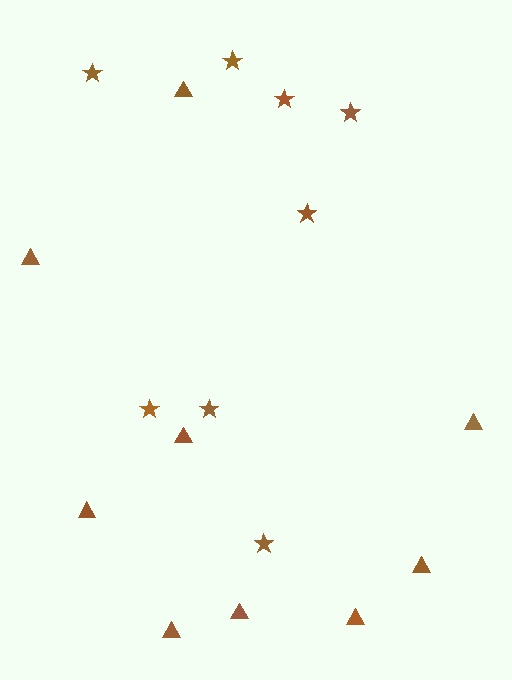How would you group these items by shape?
There are 2 groups: one group of stars (8) and one group of triangles (9).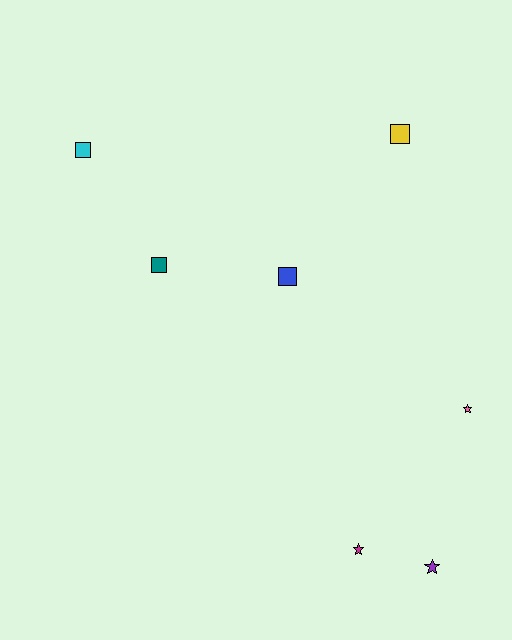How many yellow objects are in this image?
There is 1 yellow object.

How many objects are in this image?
There are 7 objects.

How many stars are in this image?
There are 3 stars.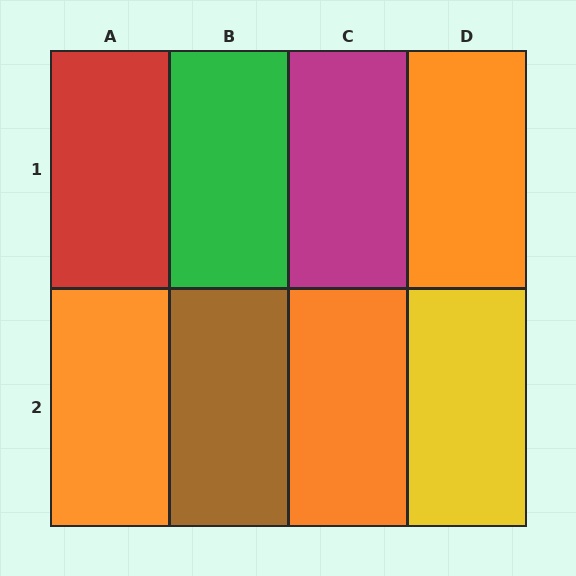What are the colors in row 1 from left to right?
Red, green, magenta, orange.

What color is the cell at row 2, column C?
Orange.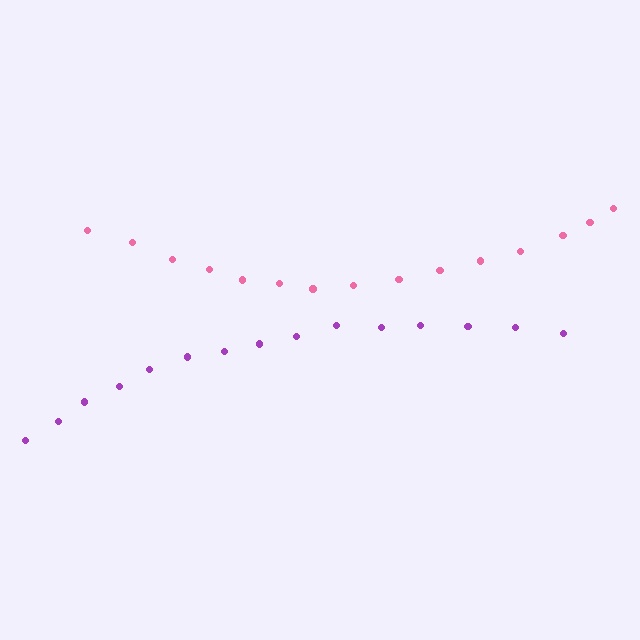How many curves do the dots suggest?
There are 2 distinct paths.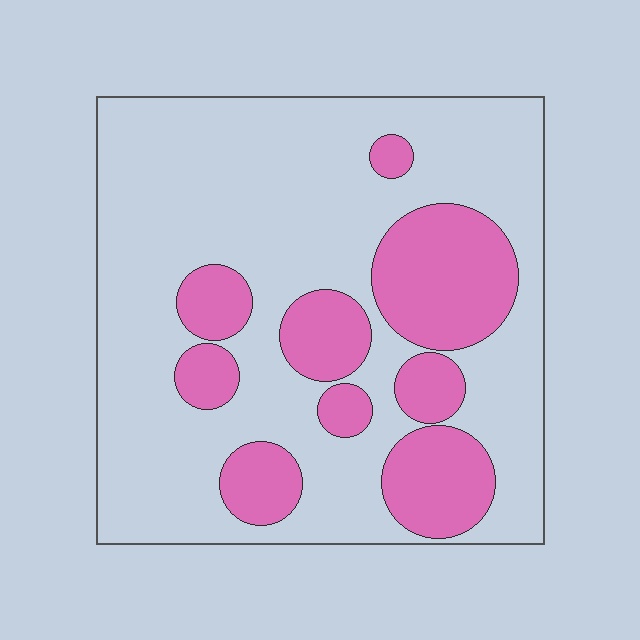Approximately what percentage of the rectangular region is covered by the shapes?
Approximately 30%.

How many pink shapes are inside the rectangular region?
9.